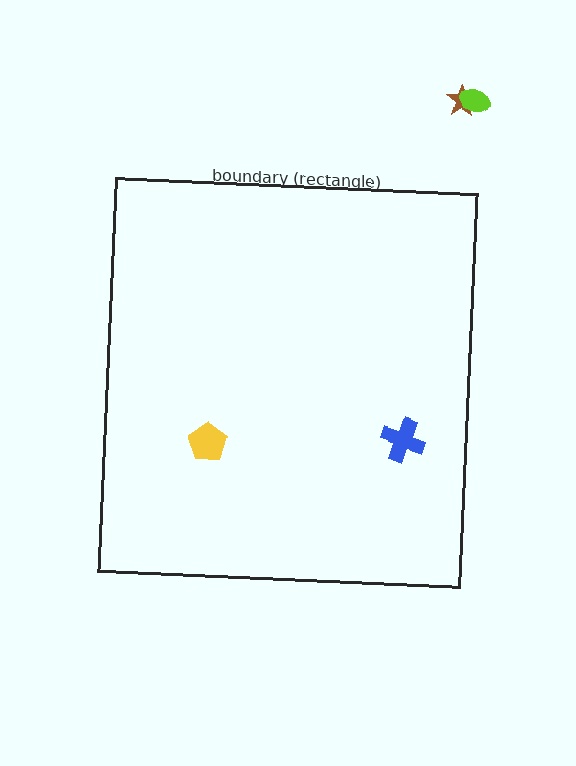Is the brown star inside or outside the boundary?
Outside.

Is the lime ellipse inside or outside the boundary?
Outside.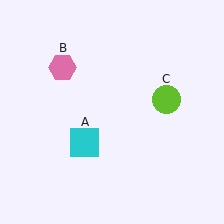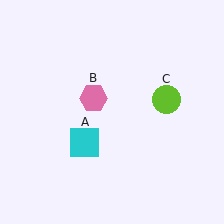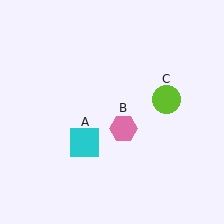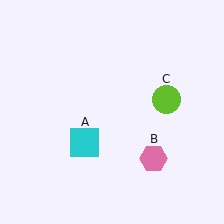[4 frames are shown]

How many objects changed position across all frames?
1 object changed position: pink hexagon (object B).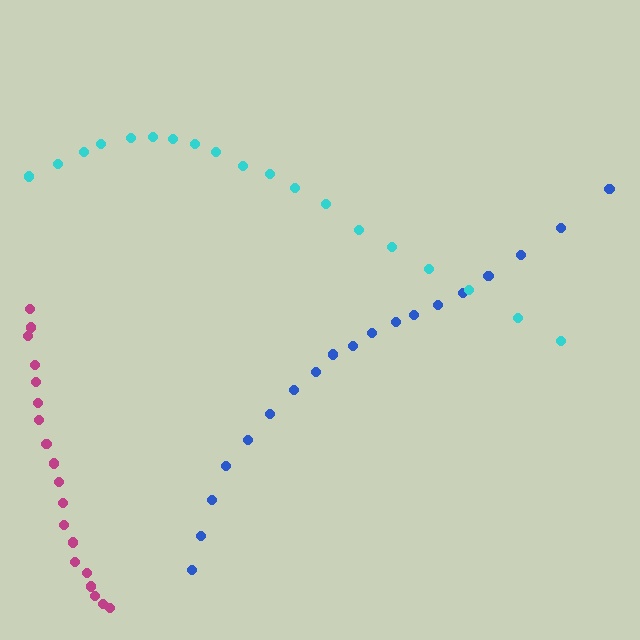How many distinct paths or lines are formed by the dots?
There are 3 distinct paths.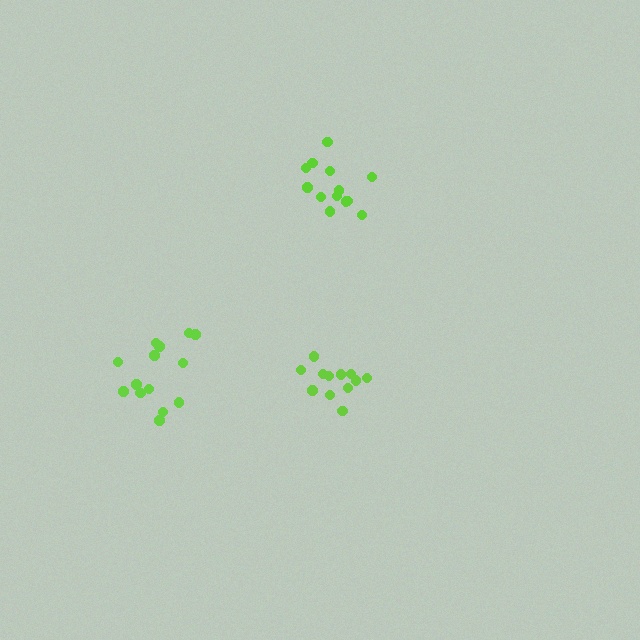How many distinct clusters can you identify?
There are 3 distinct clusters.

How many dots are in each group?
Group 1: 13 dots, Group 2: 14 dots, Group 3: 12 dots (39 total).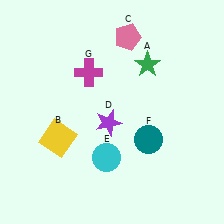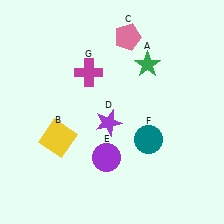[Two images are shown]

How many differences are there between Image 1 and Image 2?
There is 1 difference between the two images.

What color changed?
The circle (E) changed from cyan in Image 1 to purple in Image 2.